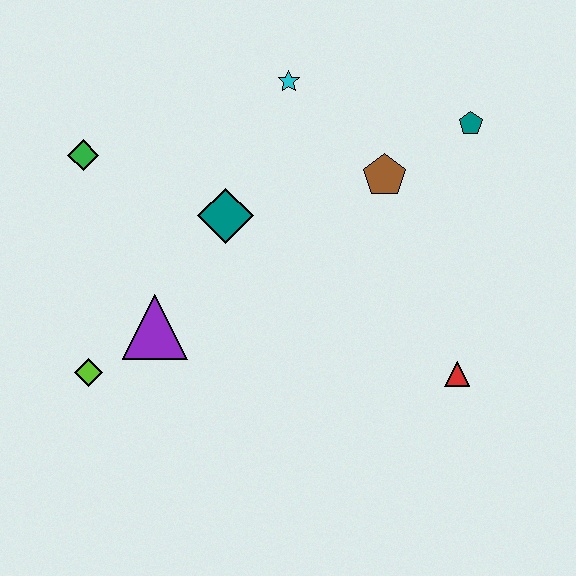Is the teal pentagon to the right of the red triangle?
Yes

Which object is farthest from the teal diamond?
The red triangle is farthest from the teal diamond.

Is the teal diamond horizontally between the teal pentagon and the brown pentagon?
No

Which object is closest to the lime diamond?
The purple triangle is closest to the lime diamond.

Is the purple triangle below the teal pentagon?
Yes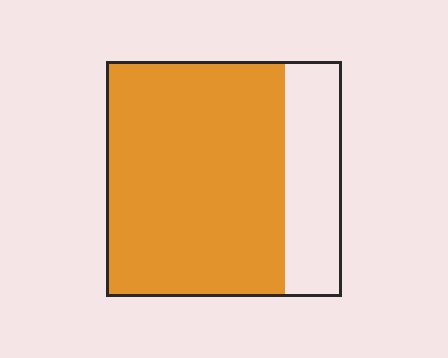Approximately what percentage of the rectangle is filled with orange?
Approximately 75%.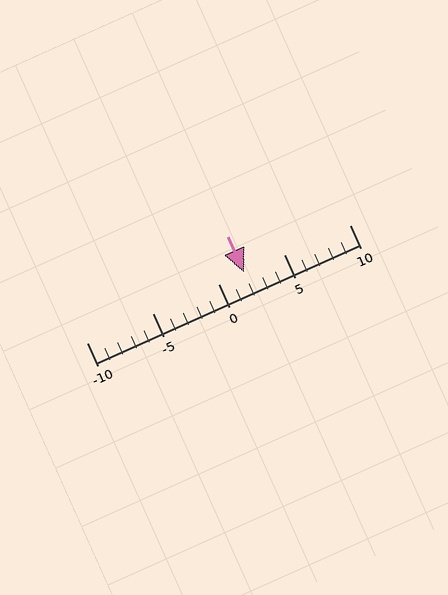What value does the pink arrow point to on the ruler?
The pink arrow points to approximately 2.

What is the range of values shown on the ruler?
The ruler shows values from -10 to 10.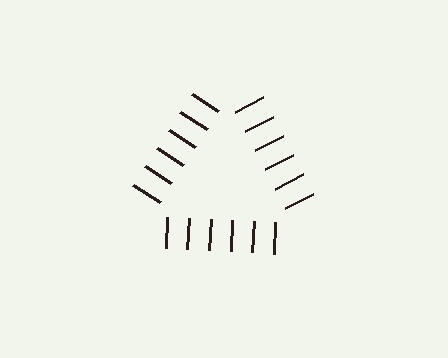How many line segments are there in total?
18 — 6 along each of the 3 edges.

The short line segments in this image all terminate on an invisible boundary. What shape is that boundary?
An illusory triangle — the line segments terminate on its edges but no continuous stroke is drawn.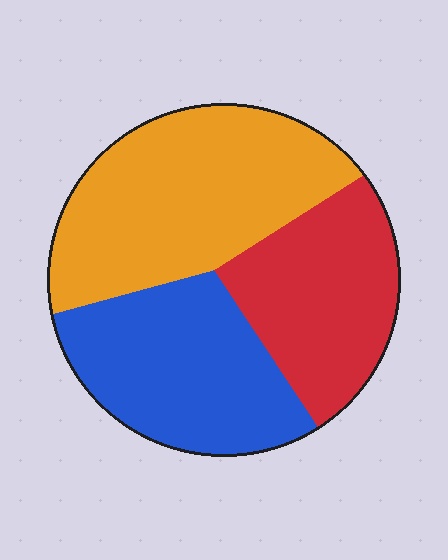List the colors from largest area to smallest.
From largest to smallest: orange, blue, red.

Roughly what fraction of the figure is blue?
Blue takes up between a sixth and a third of the figure.